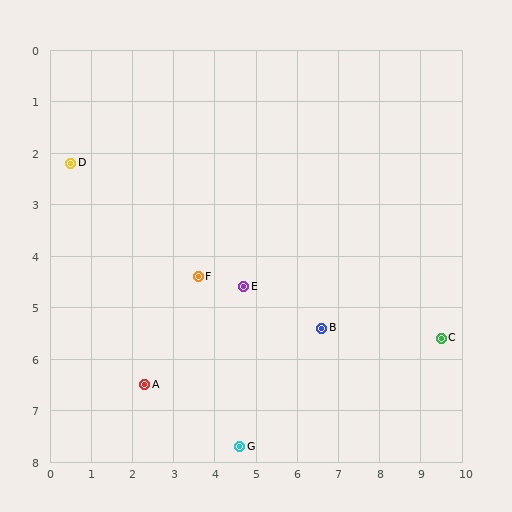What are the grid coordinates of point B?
Point B is at approximately (6.6, 5.4).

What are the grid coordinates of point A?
Point A is at approximately (2.3, 6.5).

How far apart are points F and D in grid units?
Points F and D are about 3.8 grid units apart.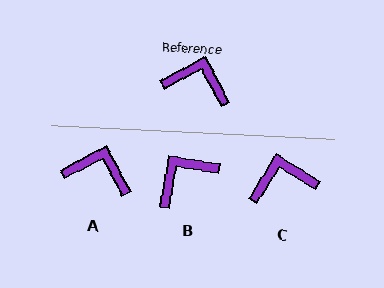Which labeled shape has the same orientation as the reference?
A.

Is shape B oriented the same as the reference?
No, it is off by about 53 degrees.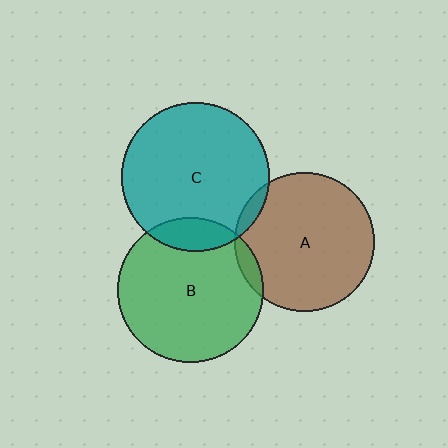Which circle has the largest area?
Circle C (teal).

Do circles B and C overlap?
Yes.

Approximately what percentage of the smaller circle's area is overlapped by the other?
Approximately 15%.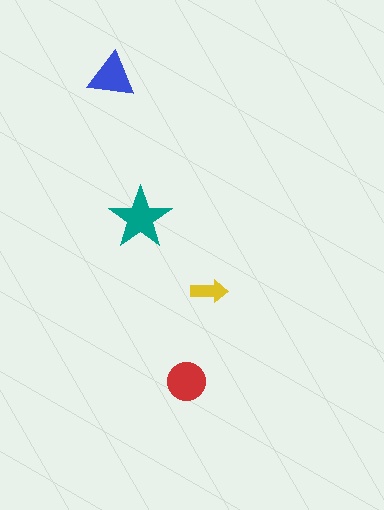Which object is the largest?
The teal star.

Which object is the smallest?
The yellow arrow.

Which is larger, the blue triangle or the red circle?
The red circle.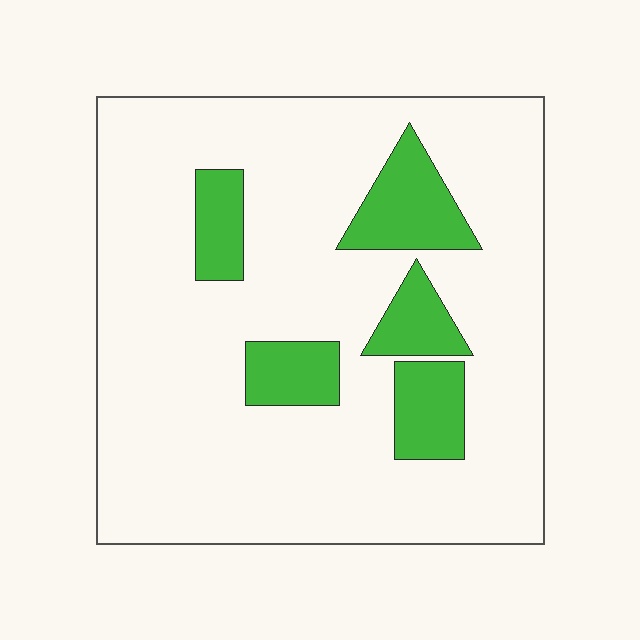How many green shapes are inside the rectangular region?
5.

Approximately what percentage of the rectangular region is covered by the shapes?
Approximately 15%.